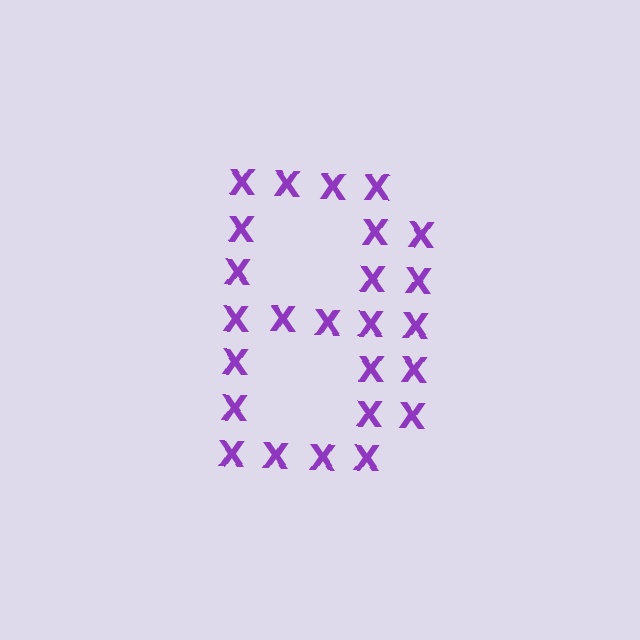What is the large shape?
The large shape is the letter B.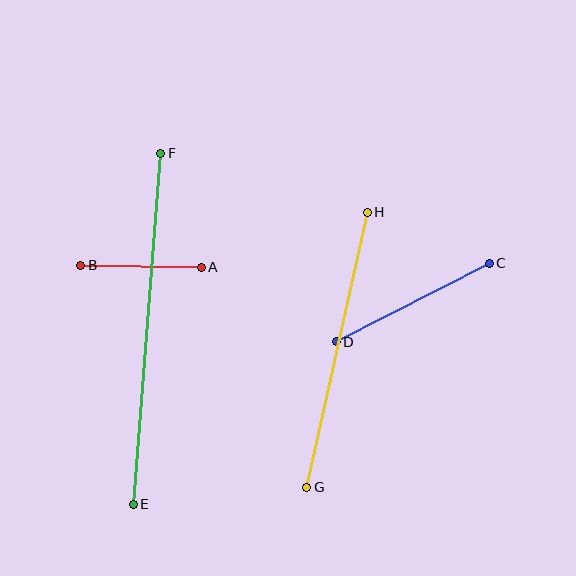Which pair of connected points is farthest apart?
Points E and F are farthest apart.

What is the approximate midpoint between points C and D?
The midpoint is at approximately (413, 302) pixels.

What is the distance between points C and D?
The distance is approximately 172 pixels.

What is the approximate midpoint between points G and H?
The midpoint is at approximately (337, 350) pixels.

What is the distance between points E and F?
The distance is approximately 352 pixels.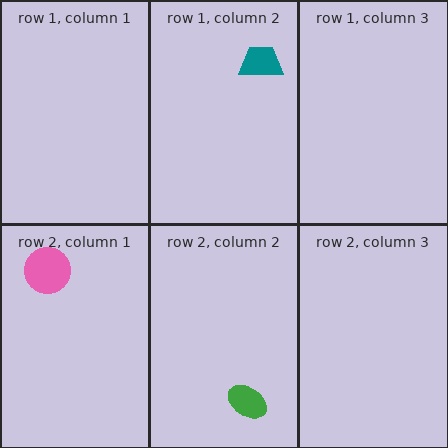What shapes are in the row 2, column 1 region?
The pink circle.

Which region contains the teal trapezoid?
The row 1, column 2 region.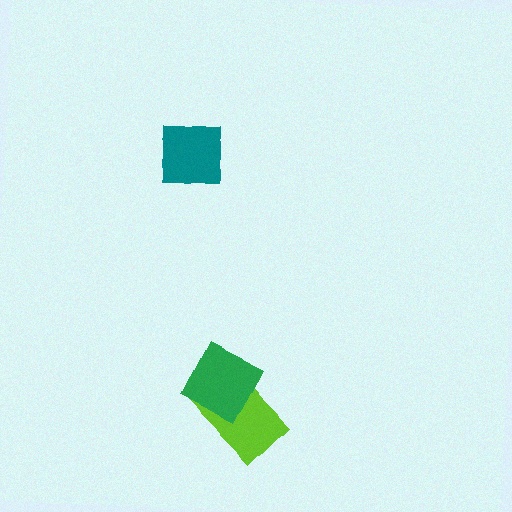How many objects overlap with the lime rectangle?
1 object overlaps with the lime rectangle.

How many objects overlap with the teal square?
0 objects overlap with the teal square.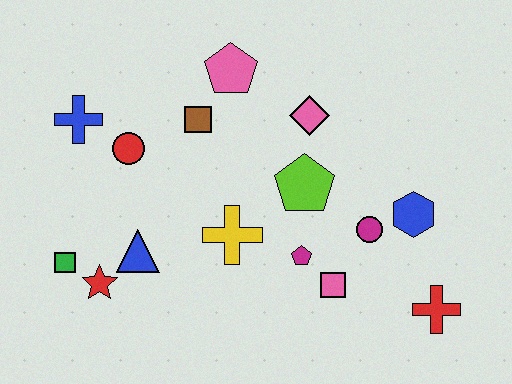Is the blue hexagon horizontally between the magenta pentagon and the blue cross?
No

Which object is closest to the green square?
The red star is closest to the green square.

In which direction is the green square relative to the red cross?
The green square is to the left of the red cross.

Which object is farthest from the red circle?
The red cross is farthest from the red circle.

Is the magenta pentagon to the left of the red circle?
No